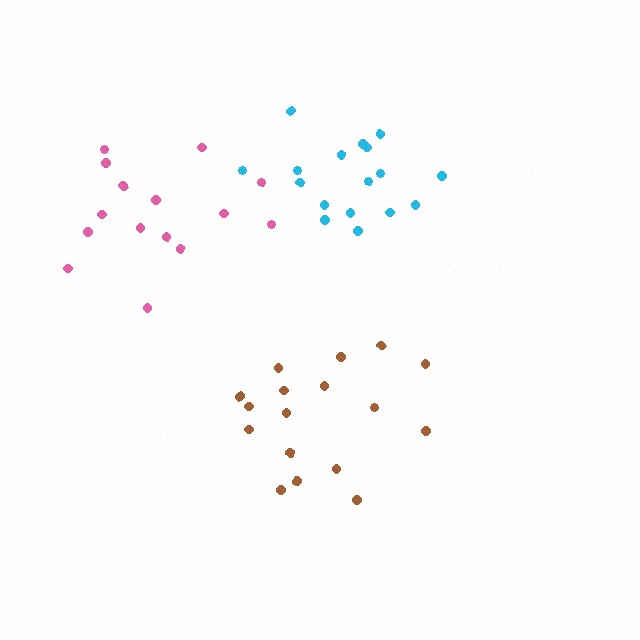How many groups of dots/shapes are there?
There are 3 groups.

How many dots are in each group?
Group 1: 17 dots, Group 2: 17 dots, Group 3: 15 dots (49 total).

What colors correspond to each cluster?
The clusters are colored: brown, cyan, pink.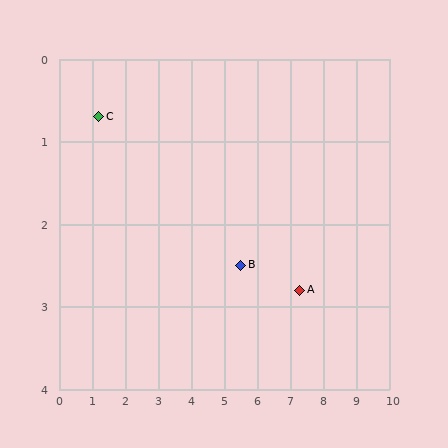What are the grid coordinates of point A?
Point A is at approximately (7.3, 2.8).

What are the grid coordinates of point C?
Point C is at approximately (1.2, 0.7).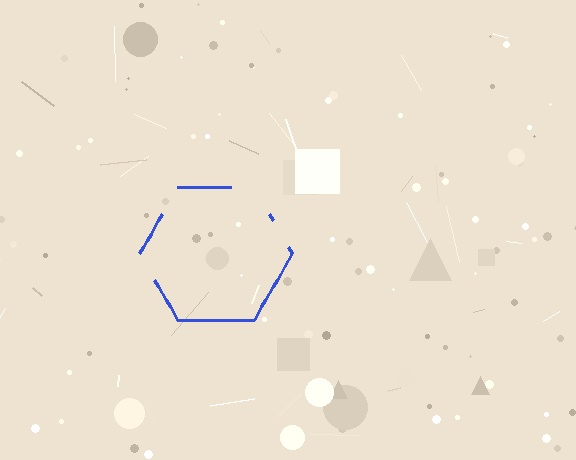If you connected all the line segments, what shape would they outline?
They would outline a hexagon.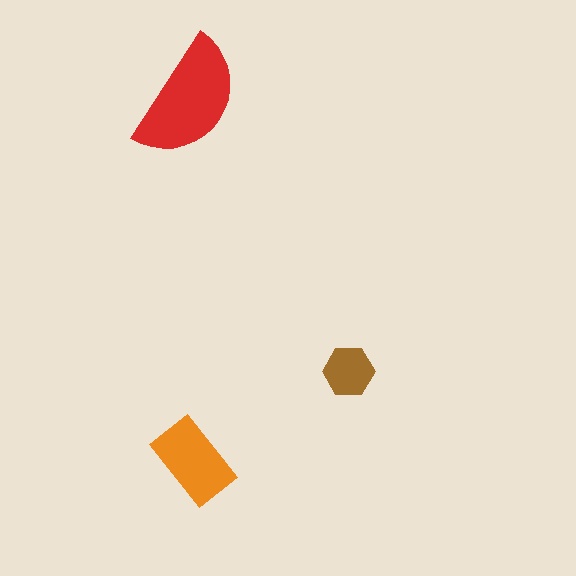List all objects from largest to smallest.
The red semicircle, the orange rectangle, the brown hexagon.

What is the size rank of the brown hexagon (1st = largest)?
3rd.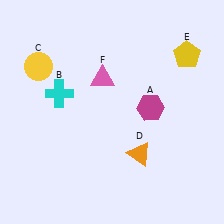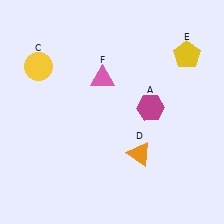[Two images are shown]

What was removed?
The cyan cross (B) was removed in Image 2.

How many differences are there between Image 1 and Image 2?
There is 1 difference between the two images.